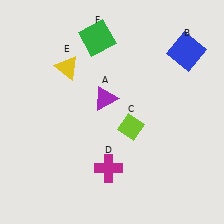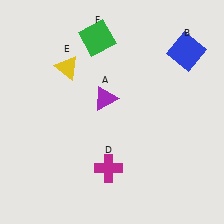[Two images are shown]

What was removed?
The lime diamond (C) was removed in Image 2.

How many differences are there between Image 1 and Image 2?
There is 1 difference between the two images.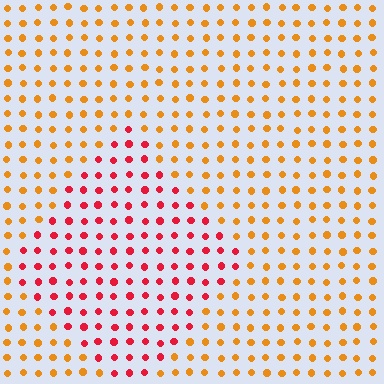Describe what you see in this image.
The image is filled with small orange elements in a uniform arrangement. A diamond-shaped region is visible where the elements are tinted to a slightly different hue, forming a subtle color boundary.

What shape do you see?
I see a diamond.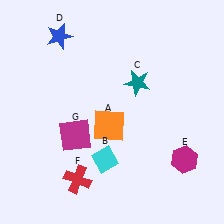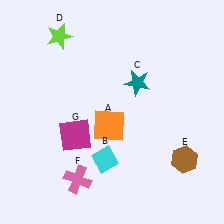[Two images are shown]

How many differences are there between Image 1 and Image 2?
There are 3 differences between the two images.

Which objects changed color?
D changed from blue to lime. E changed from magenta to brown. F changed from red to pink.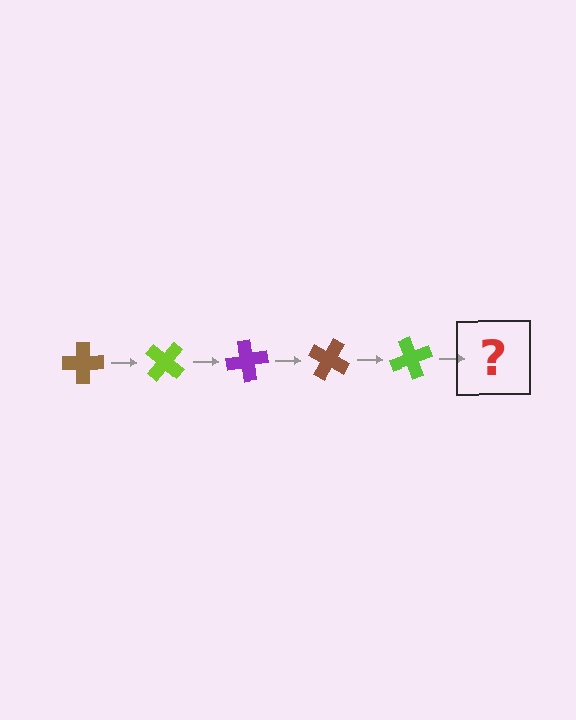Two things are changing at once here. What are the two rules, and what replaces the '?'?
The two rules are that it rotates 40 degrees each step and the color cycles through brown, lime, and purple. The '?' should be a purple cross, rotated 200 degrees from the start.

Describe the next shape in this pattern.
It should be a purple cross, rotated 200 degrees from the start.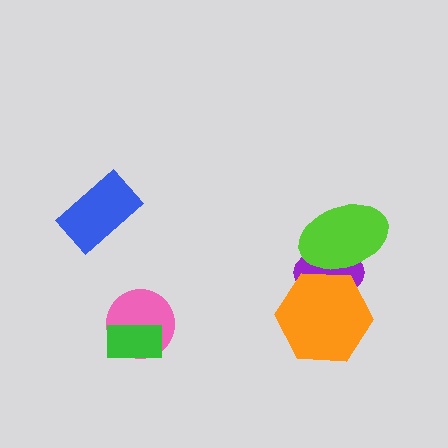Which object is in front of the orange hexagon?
The lime ellipse is in front of the orange hexagon.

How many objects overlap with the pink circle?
1 object overlaps with the pink circle.